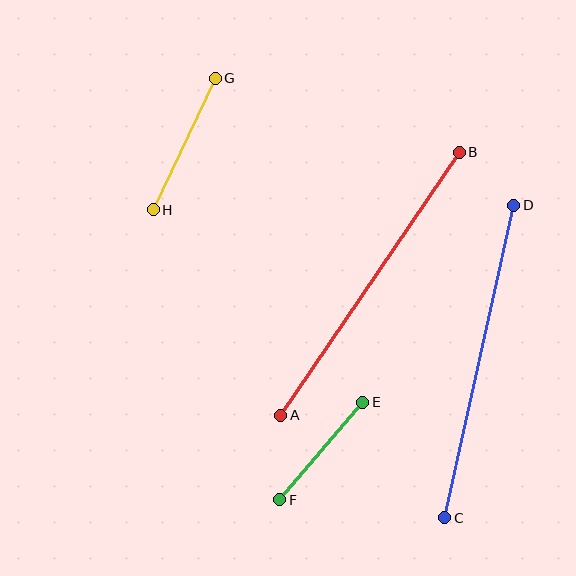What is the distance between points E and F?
The distance is approximately 128 pixels.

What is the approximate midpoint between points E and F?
The midpoint is at approximately (321, 451) pixels.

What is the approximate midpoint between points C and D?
The midpoint is at approximately (479, 361) pixels.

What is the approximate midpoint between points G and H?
The midpoint is at approximately (184, 144) pixels.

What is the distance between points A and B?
The distance is approximately 318 pixels.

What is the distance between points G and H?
The distance is approximately 145 pixels.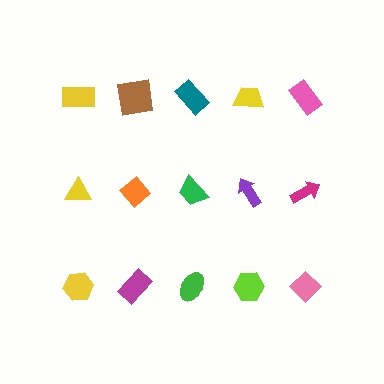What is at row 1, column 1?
A yellow rectangle.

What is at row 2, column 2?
An orange diamond.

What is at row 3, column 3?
A green ellipse.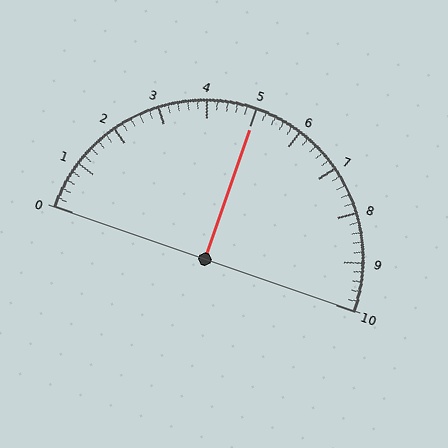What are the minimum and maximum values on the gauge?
The gauge ranges from 0 to 10.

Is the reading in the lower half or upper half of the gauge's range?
The reading is in the upper half of the range (0 to 10).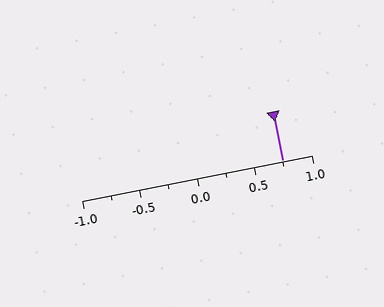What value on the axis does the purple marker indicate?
The marker indicates approximately 0.75.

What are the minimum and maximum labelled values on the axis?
The axis runs from -1.0 to 1.0.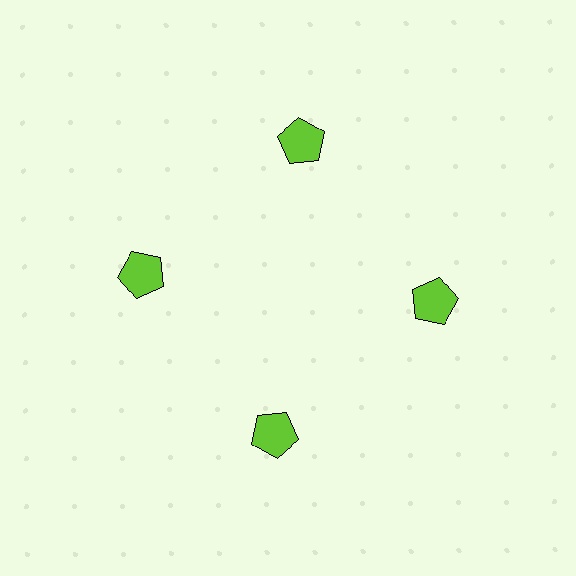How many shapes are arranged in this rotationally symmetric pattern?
There are 4 shapes, arranged in 4 groups of 1.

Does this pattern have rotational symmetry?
Yes, this pattern has 4-fold rotational symmetry. It looks the same after rotating 90 degrees around the center.